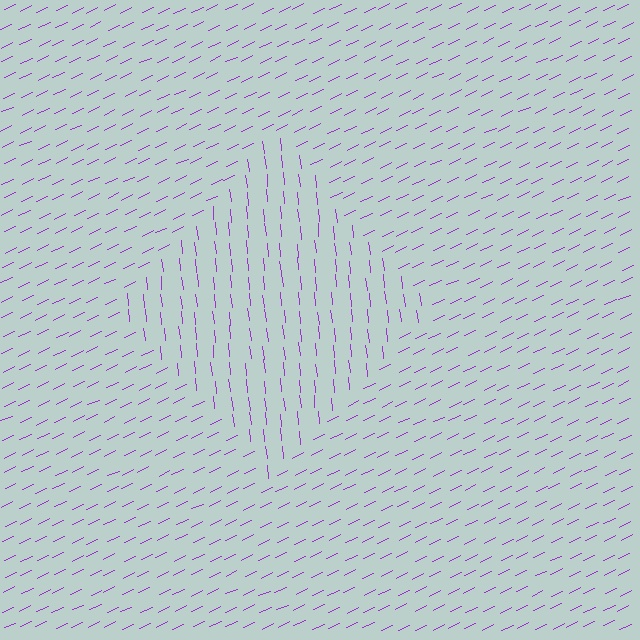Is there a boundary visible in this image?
Yes, there is a texture boundary formed by a change in line orientation.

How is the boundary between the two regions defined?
The boundary is defined purely by a change in line orientation (approximately 71 degrees difference). All lines are the same color and thickness.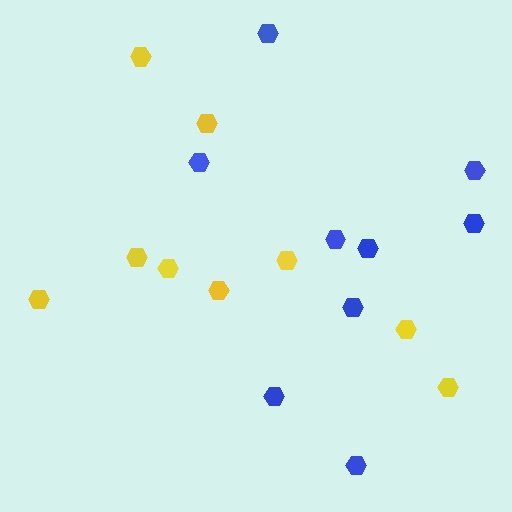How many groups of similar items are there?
There are 2 groups: one group of yellow hexagons (9) and one group of blue hexagons (9).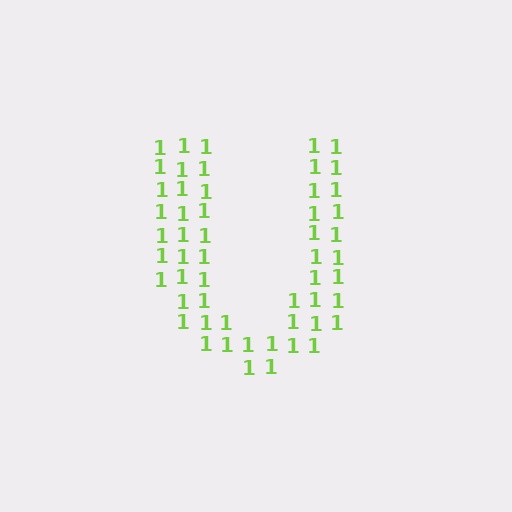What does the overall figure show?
The overall figure shows the letter U.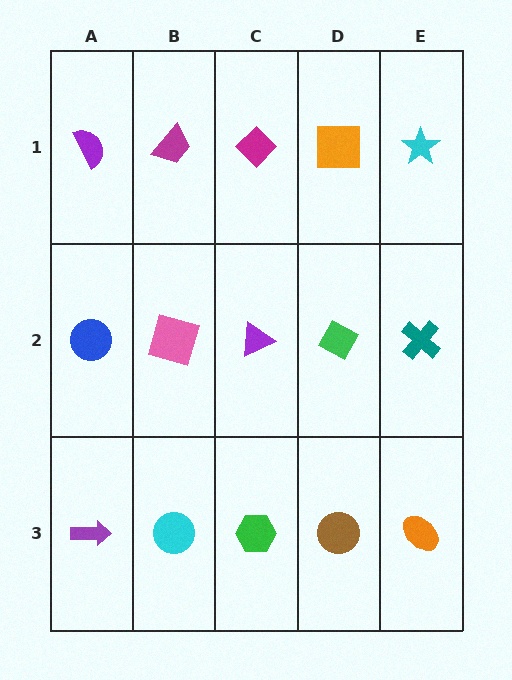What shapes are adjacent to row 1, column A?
A blue circle (row 2, column A), a magenta trapezoid (row 1, column B).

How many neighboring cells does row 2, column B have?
4.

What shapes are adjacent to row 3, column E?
A teal cross (row 2, column E), a brown circle (row 3, column D).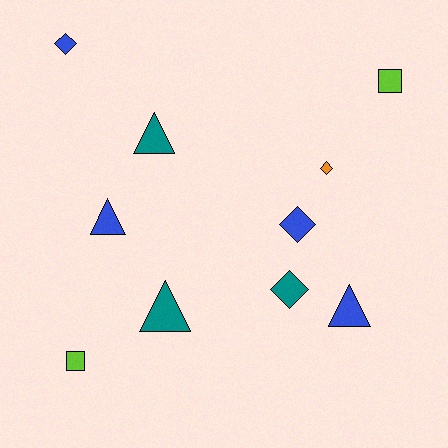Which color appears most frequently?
Blue, with 4 objects.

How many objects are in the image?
There are 10 objects.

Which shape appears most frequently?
Diamond, with 4 objects.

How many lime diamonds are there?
There are no lime diamonds.